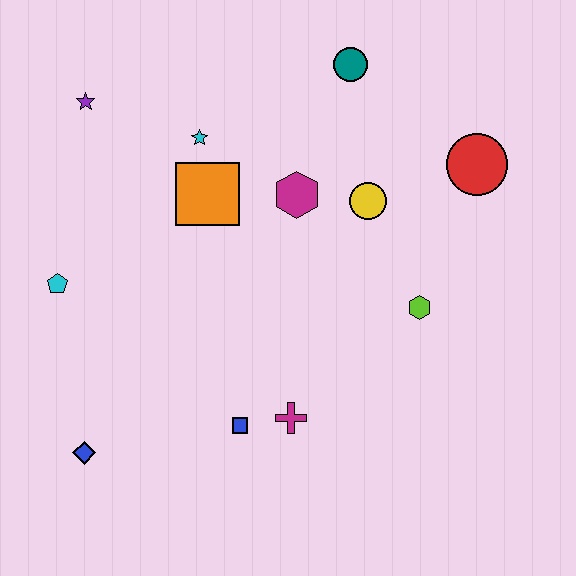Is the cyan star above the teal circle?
No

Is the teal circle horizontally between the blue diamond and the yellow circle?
Yes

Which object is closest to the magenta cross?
The blue square is closest to the magenta cross.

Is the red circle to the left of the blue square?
No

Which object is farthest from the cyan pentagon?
The red circle is farthest from the cyan pentagon.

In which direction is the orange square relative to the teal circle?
The orange square is to the left of the teal circle.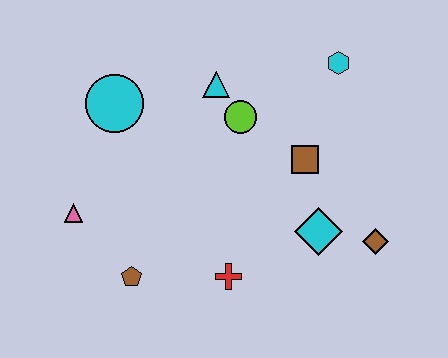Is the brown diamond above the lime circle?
No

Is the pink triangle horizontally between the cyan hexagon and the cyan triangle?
No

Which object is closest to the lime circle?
The cyan triangle is closest to the lime circle.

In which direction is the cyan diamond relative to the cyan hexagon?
The cyan diamond is below the cyan hexagon.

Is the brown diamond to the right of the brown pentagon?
Yes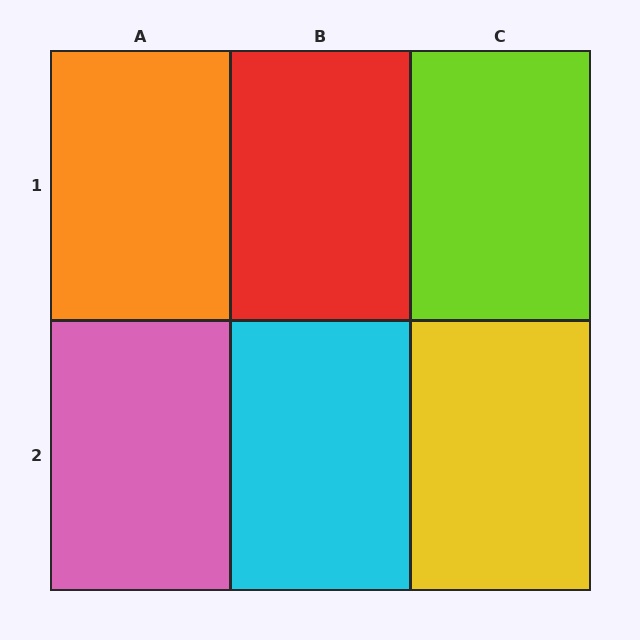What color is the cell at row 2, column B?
Cyan.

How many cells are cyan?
1 cell is cyan.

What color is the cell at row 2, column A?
Pink.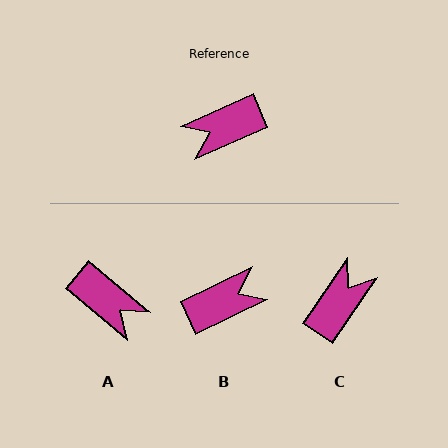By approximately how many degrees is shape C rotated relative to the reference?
Approximately 147 degrees clockwise.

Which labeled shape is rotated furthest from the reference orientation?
B, about 178 degrees away.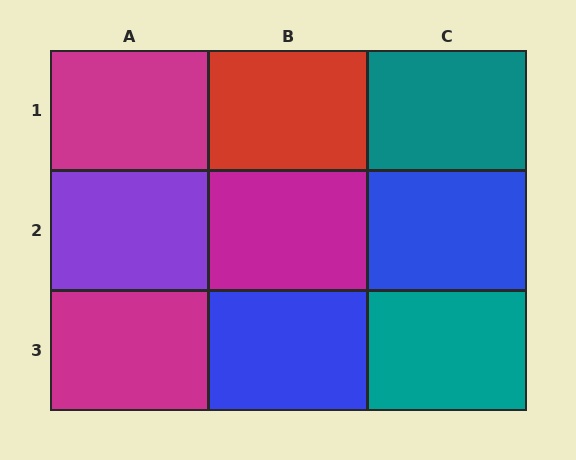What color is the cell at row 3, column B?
Blue.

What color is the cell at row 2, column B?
Magenta.